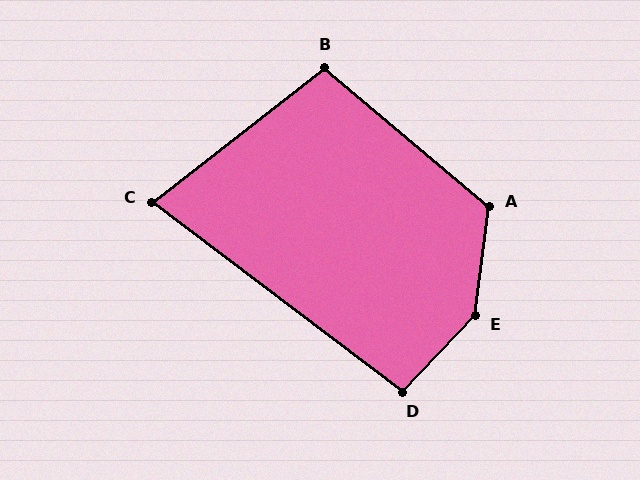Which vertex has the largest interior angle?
E, at approximately 144 degrees.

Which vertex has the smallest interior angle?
C, at approximately 75 degrees.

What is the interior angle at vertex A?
Approximately 123 degrees (obtuse).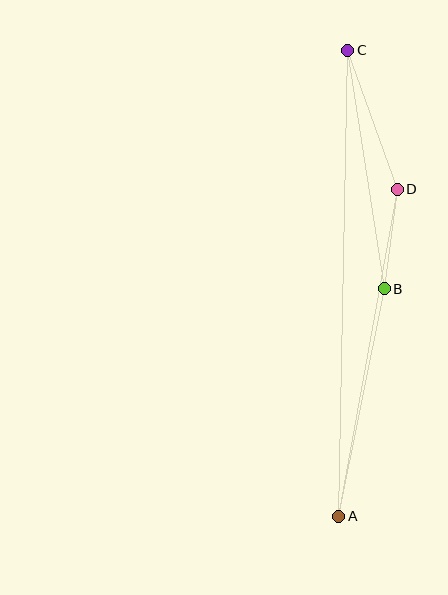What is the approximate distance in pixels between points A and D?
The distance between A and D is approximately 332 pixels.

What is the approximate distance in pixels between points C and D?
The distance between C and D is approximately 148 pixels.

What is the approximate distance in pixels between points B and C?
The distance between B and C is approximately 242 pixels.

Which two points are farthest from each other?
Points A and C are farthest from each other.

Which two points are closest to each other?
Points B and D are closest to each other.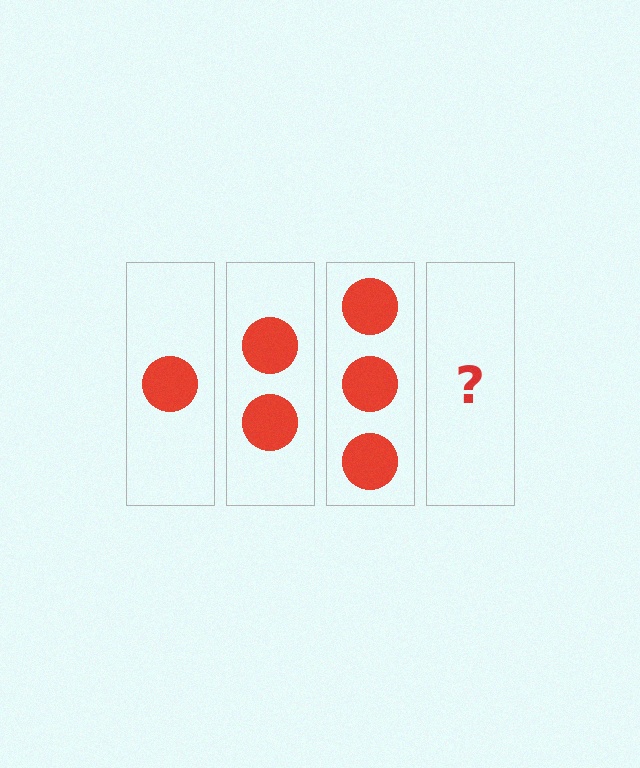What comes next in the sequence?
The next element should be 4 circles.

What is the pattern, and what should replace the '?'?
The pattern is that each step adds one more circle. The '?' should be 4 circles.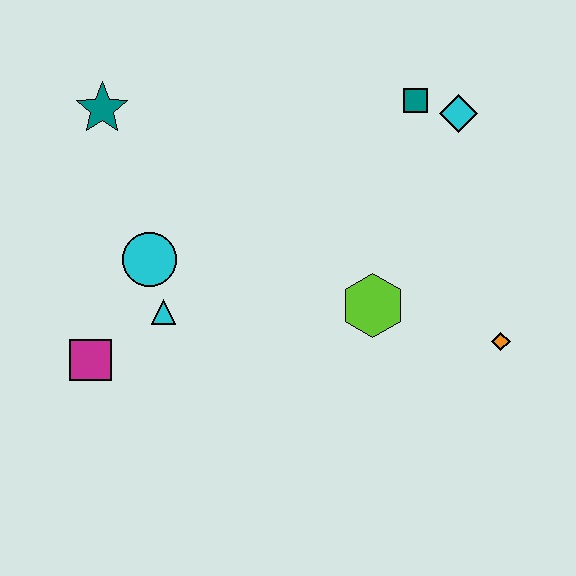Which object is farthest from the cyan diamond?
The magenta square is farthest from the cyan diamond.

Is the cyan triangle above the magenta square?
Yes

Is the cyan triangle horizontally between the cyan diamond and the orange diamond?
No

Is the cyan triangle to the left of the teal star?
No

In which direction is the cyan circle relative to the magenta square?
The cyan circle is above the magenta square.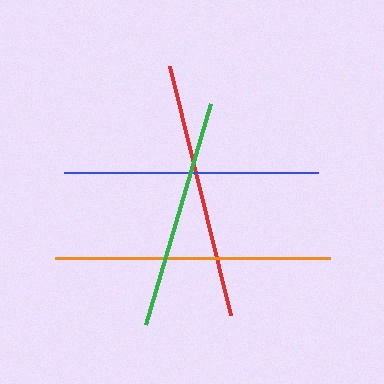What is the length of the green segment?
The green segment is approximately 230 pixels long.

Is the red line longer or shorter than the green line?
The red line is longer than the green line.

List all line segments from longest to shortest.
From longest to shortest: orange, red, blue, green.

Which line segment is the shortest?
The green line is the shortest at approximately 230 pixels.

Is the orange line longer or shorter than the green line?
The orange line is longer than the green line.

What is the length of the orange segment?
The orange segment is approximately 275 pixels long.